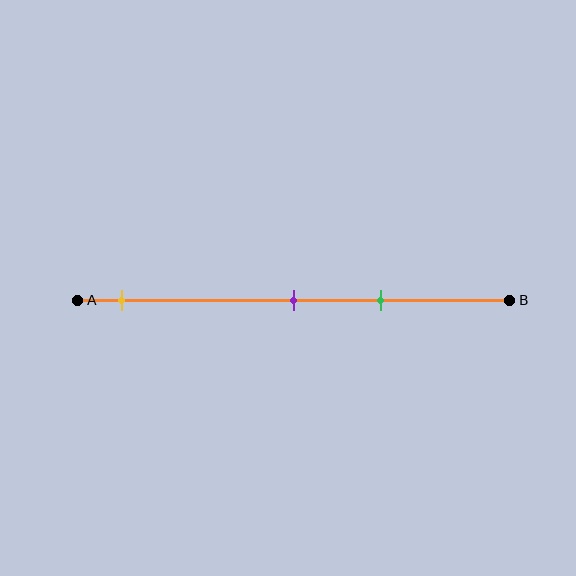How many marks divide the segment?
There are 3 marks dividing the segment.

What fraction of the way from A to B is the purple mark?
The purple mark is approximately 50% (0.5) of the way from A to B.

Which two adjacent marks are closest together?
The purple and green marks are the closest adjacent pair.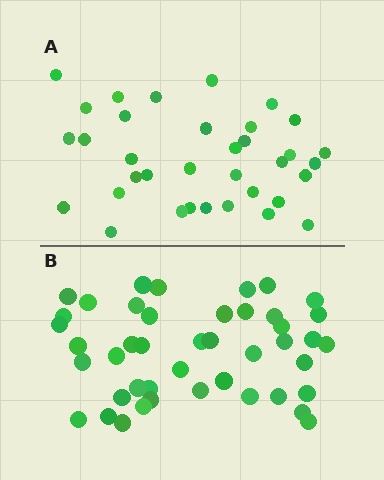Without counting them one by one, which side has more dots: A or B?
Region B (the bottom region) has more dots.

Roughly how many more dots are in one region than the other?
Region B has roughly 8 or so more dots than region A.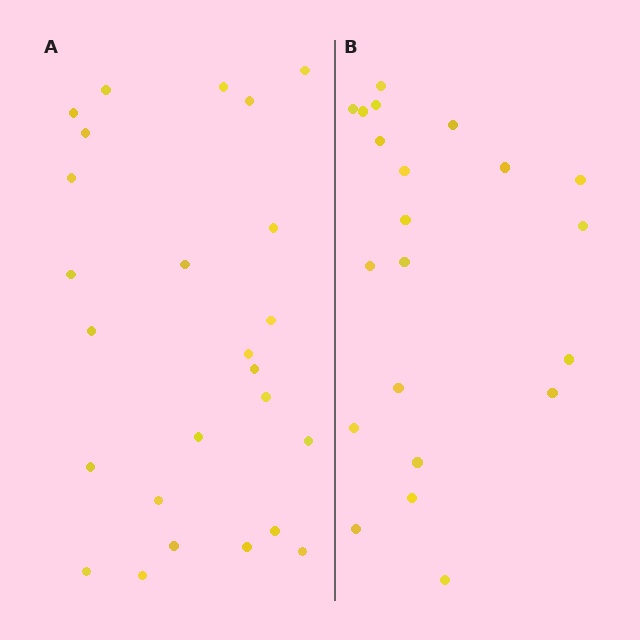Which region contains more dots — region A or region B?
Region A (the left region) has more dots.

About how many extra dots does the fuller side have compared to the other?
Region A has about 4 more dots than region B.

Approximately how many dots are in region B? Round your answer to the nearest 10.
About 20 dots. (The exact count is 21, which rounds to 20.)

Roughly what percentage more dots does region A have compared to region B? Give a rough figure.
About 20% more.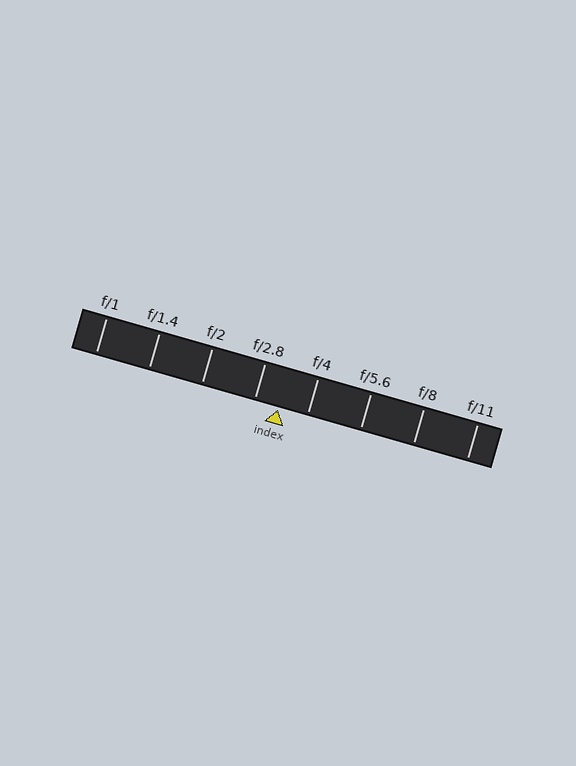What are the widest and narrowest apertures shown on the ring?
The widest aperture shown is f/1 and the narrowest is f/11.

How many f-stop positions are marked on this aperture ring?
There are 8 f-stop positions marked.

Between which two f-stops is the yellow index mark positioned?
The index mark is between f/2.8 and f/4.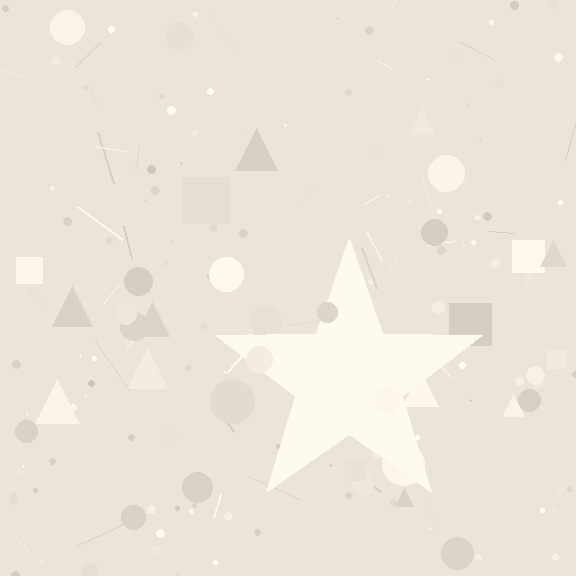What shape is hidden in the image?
A star is hidden in the image.